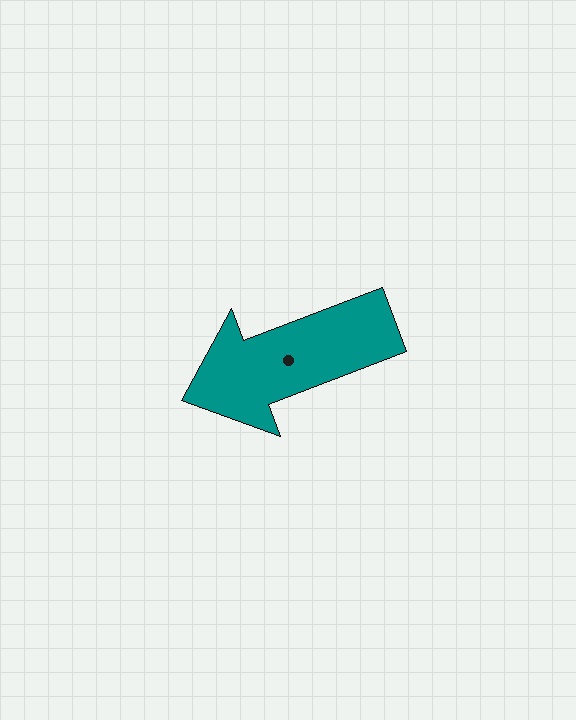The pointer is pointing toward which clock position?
Roughly 8 o'clock.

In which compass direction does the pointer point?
West.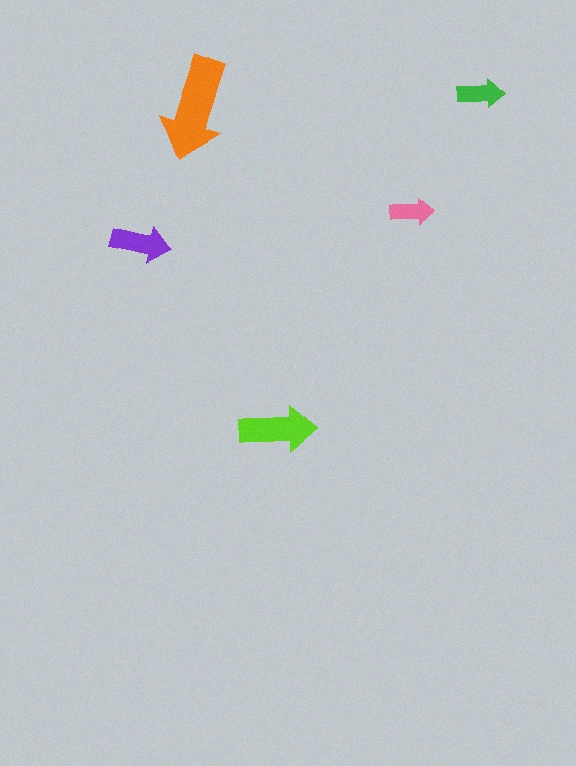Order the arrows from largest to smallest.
the orange one, the lime one, the purple one, the green one, the pink one.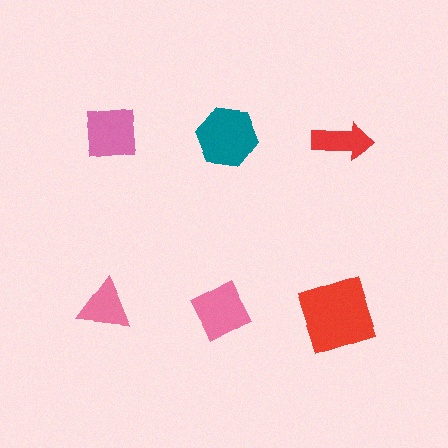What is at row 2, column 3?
A red square.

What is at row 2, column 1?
A pink triangle.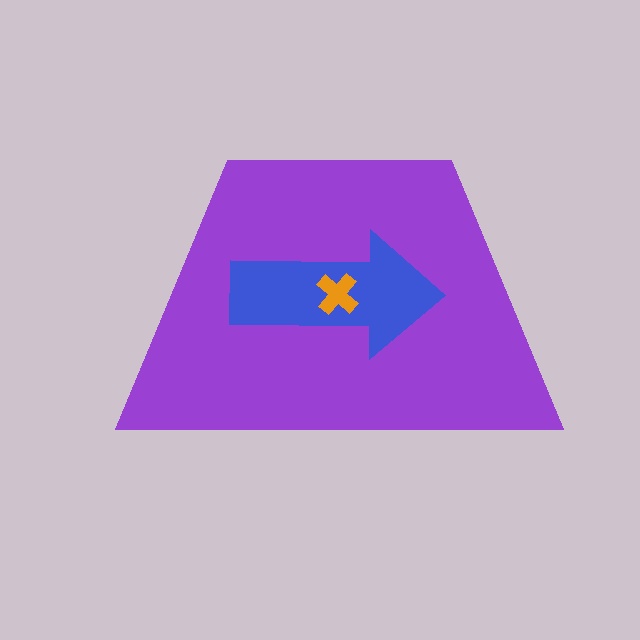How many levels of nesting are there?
3.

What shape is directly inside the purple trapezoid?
The blue arrow.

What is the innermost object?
The orange cross.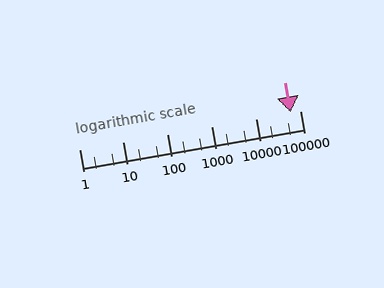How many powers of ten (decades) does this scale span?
The scale spans 5 decades, from 1 to 100000.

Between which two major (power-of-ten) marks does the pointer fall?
The pointer is between 10000 and 100000.